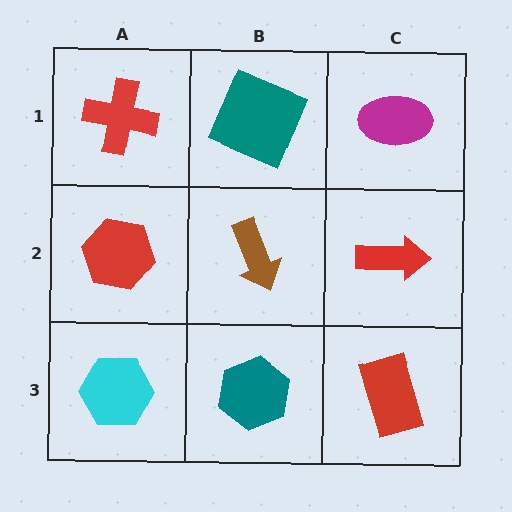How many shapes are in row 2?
3 shapes.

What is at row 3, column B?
A teal hexagon.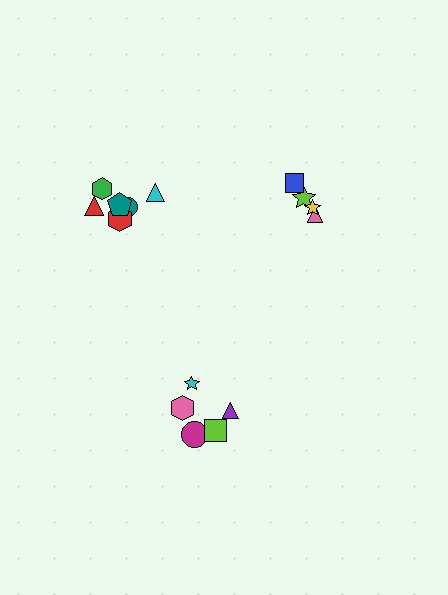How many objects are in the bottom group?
There are 5 objects.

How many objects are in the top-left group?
There are 6 objects.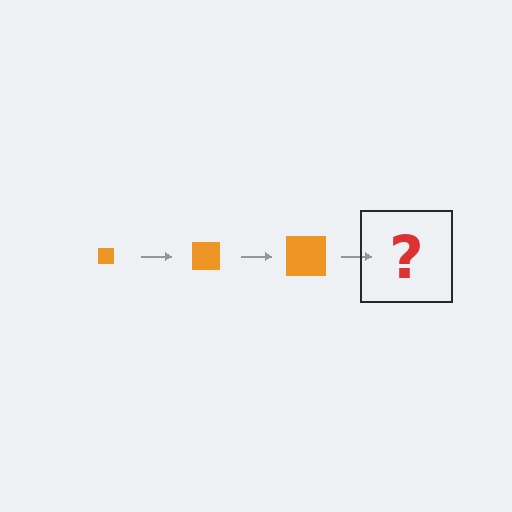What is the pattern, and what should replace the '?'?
The pattern is that the square gets progressively larger each step. The '?' should be an orange square, larger than the previous one.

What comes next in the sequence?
The next element should be an orange square, larger than the previous one.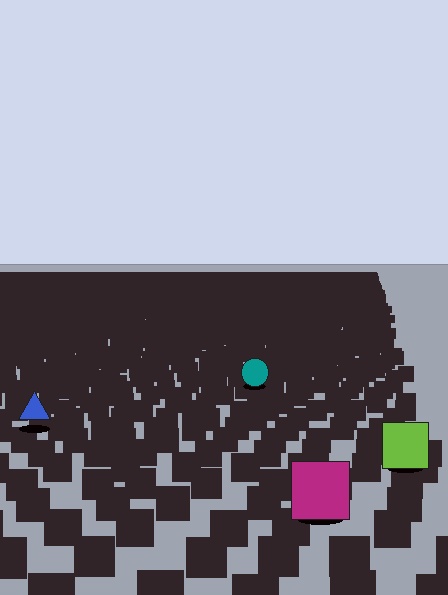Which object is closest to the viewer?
The magenta square is closest. The texture marks near it are larger and more spread out.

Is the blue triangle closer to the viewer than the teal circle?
Yes. The blue triangle is closer — you can tell from the texture gradient: the ground texture is coarser near it.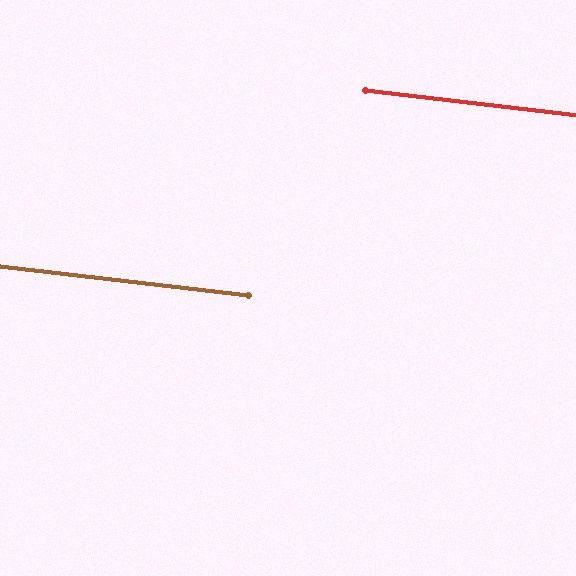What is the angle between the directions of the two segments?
Approximately 0 degrees.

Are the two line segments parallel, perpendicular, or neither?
Parallel — their directions differ by only 0.0°.